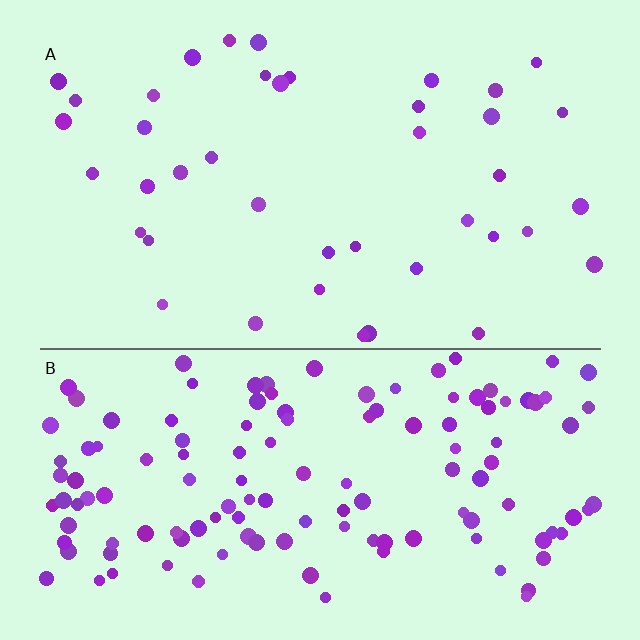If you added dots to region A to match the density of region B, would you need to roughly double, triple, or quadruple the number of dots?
Approximately triple.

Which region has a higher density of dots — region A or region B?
B (the bottom).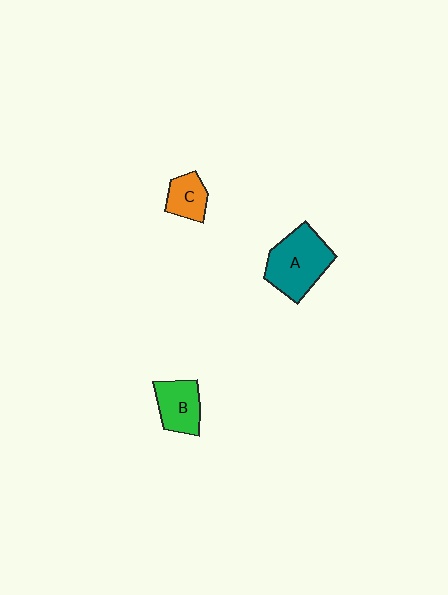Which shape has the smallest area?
Shape C (orange).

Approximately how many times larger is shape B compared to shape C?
Approximately 1.4 times.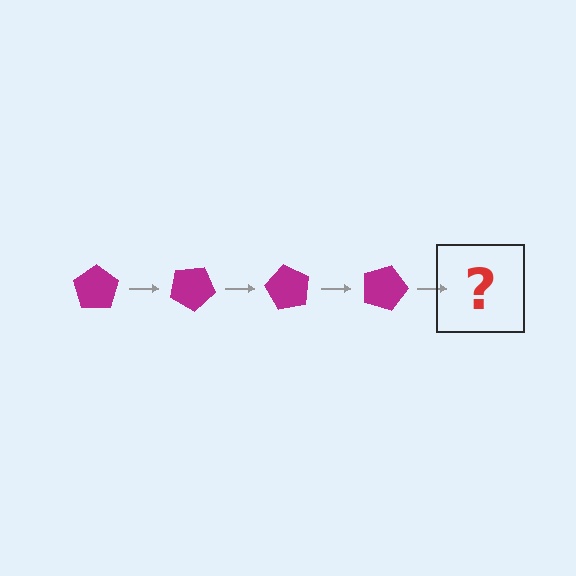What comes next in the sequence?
The next element should be a magenta pentagon rotated 120 degrees.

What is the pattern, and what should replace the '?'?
The pattern is that the pentagon rotates 30 degrees each step. The '?' should be a magenta pentagon rotated 120 degrees.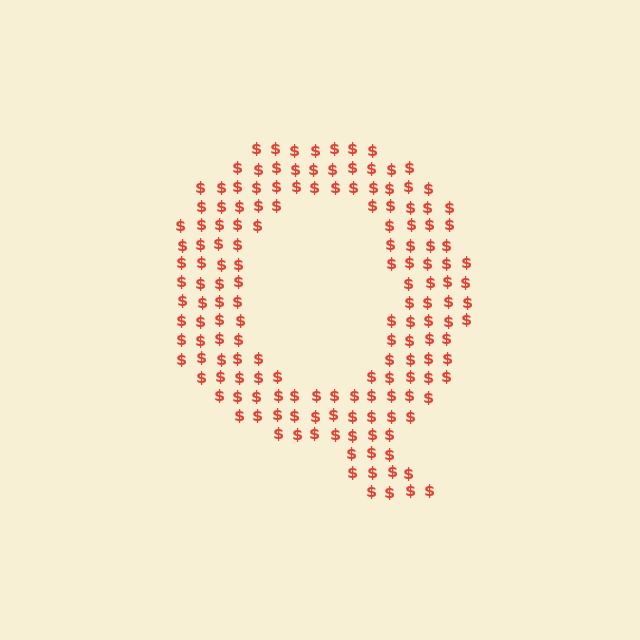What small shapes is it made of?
It is made of small dollar signs.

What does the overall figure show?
The overall figure shows the letter Q.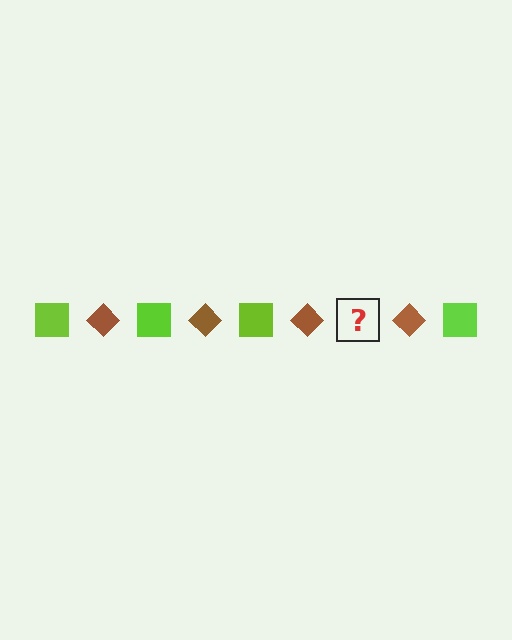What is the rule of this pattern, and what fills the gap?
The rule is that the pattern alternates between lime square and brown diamond. The gap should be filled with a lime square.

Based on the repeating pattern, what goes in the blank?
The blank should be a lime square.